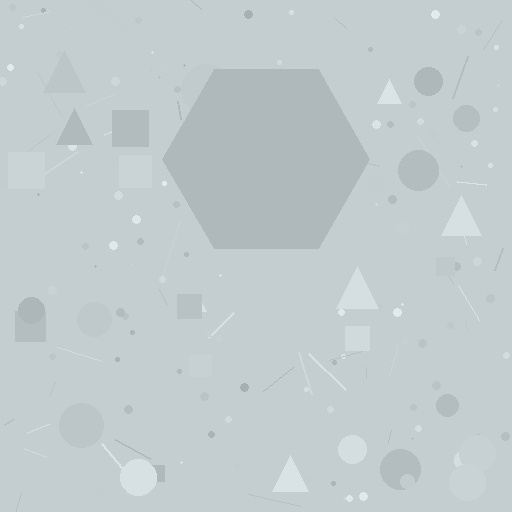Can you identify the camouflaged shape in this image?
The camouflaged shape is a hexagon.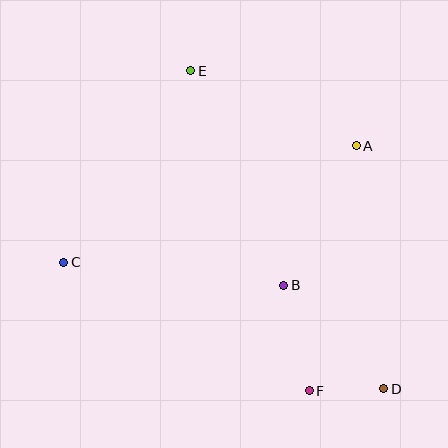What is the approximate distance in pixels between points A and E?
The distance between A and E is approximately 182 pixels.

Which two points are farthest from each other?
Points D and E are farthest from each other.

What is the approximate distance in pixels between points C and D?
The distance between C and D is approximately 344 pixels.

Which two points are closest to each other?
Points D and F are closest to each other.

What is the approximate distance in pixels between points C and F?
The distance between C and F is approximately 277 pixels.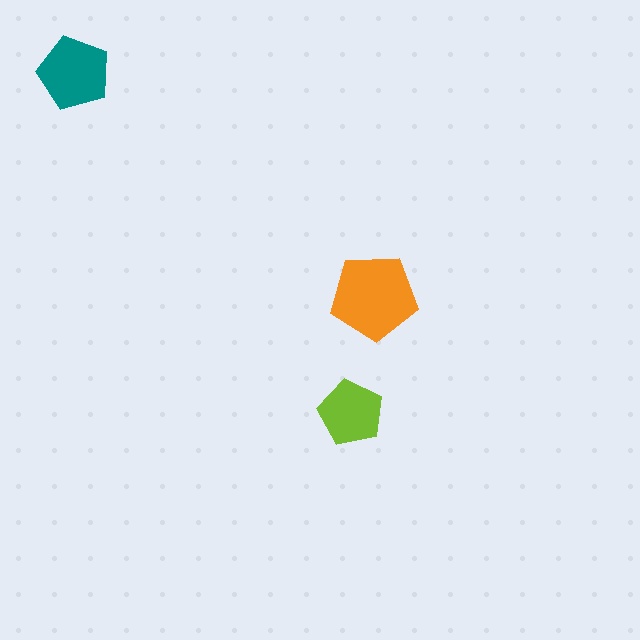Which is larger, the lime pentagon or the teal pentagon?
The teal one.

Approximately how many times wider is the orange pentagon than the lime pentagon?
About 1.5 times wider.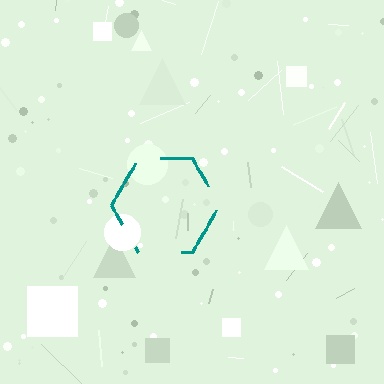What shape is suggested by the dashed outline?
The dashed outline suggests a hexagon.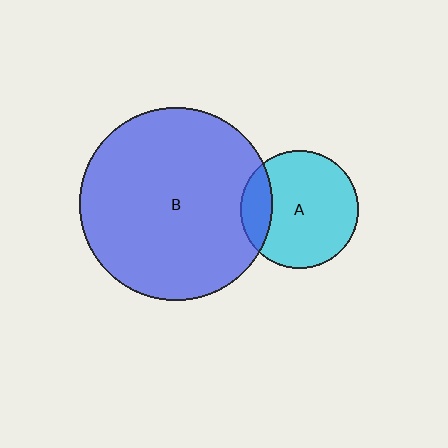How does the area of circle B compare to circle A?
Approximately 2.7 times.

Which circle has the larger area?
Circle B (blue).